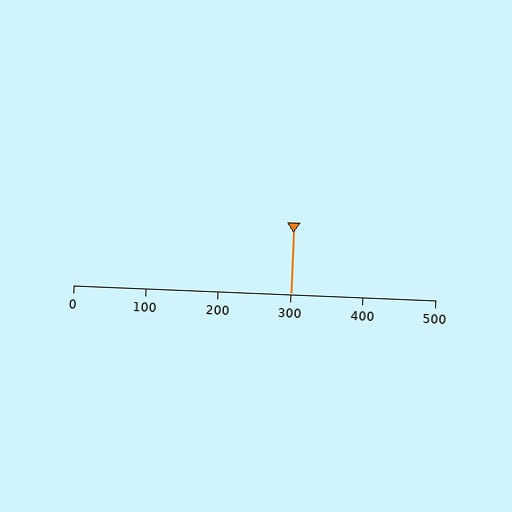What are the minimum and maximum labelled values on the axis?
The axis runs from 0 to 500.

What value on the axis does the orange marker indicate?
The marker indicates approximately 300.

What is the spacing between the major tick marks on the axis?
The major ticks are spaced 100 apart.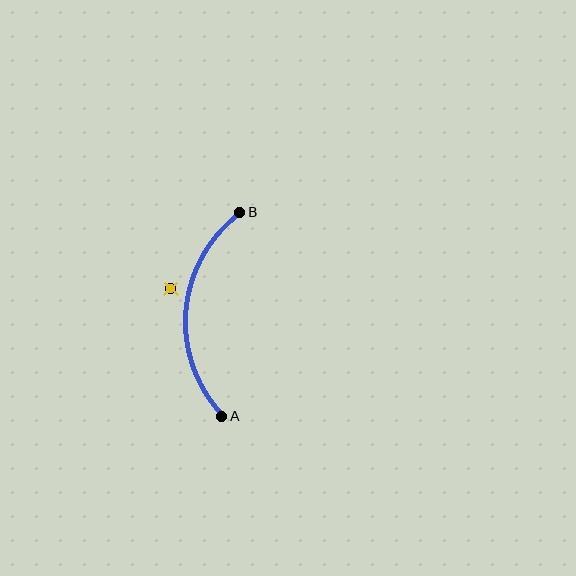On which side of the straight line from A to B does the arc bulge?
The arc bulges to the left of the straight line connecting A and B.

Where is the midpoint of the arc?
The arc midpoint is the point on the curve farthest from the straight line joining A and B. It sits to the left of that line.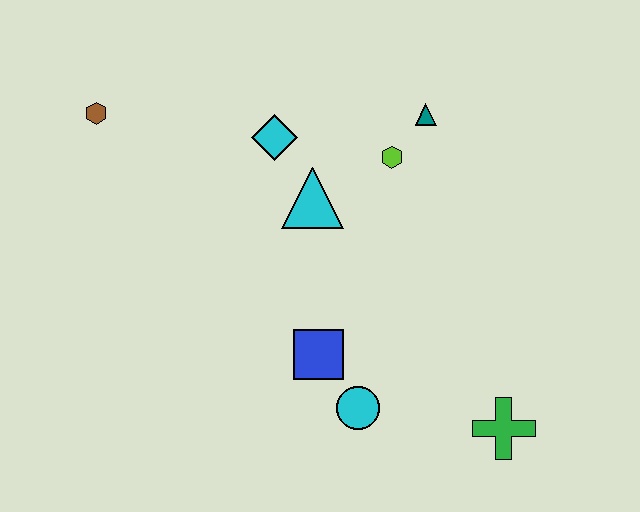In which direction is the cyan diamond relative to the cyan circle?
The cyan diamond is above the cyan circle.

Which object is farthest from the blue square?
The brown hexagon is farthest from the blue square.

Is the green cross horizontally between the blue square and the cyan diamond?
No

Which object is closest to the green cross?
The cyan circle is closest to the green cross.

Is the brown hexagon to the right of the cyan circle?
No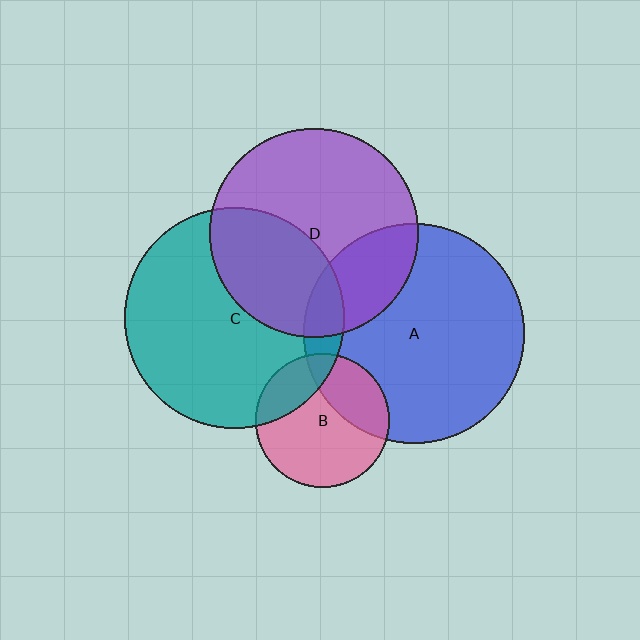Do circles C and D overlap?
Yes.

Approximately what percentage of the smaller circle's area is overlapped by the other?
Approximately 35%.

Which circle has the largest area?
Circle A (blue).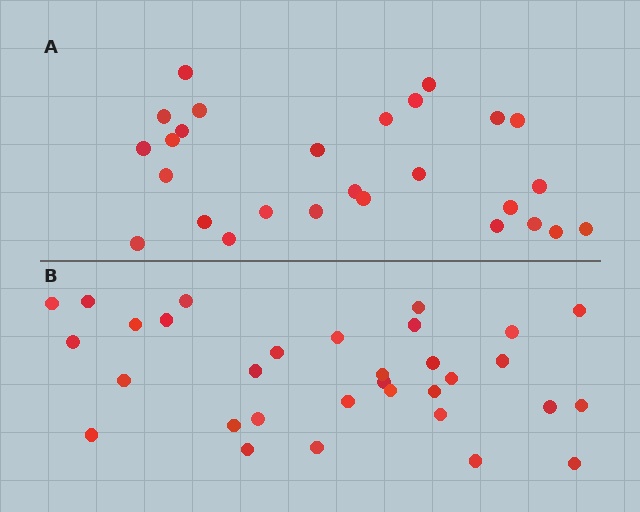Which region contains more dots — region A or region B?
Region B (the bottom region) has more dots.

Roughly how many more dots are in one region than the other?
Region B has about 5 more dots than region A.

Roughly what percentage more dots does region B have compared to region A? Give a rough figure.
About 20% more.